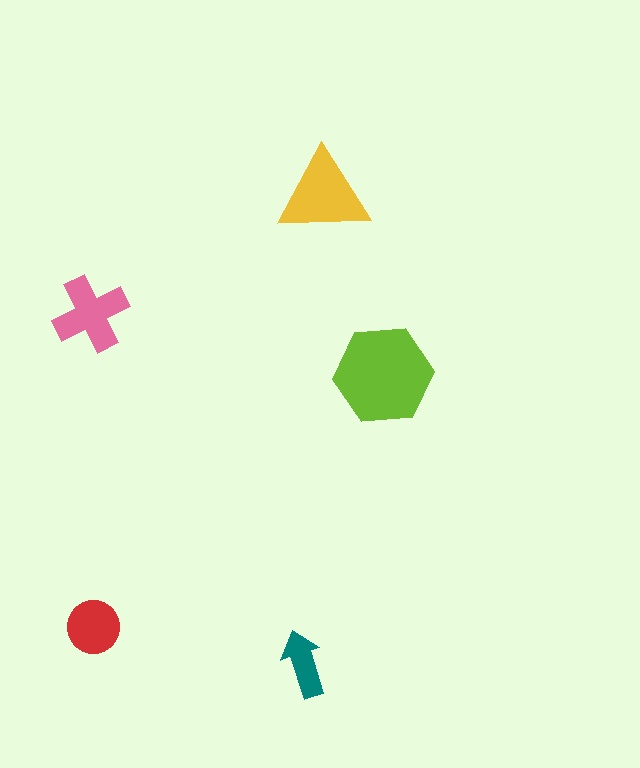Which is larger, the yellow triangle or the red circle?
The yellow triangle.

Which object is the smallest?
The teal arrow.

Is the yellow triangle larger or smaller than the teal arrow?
Larger.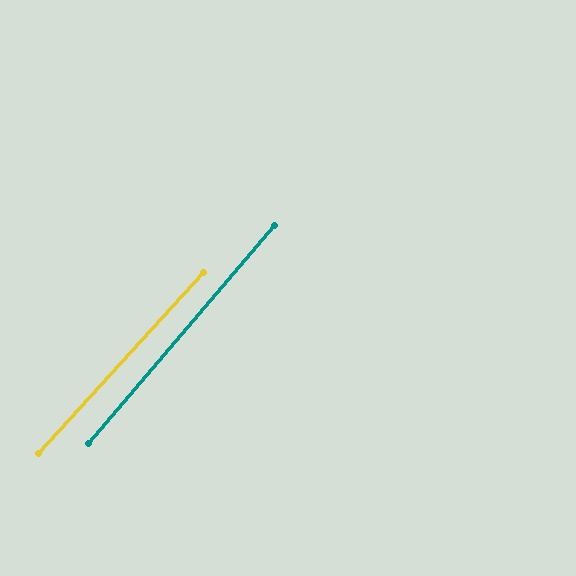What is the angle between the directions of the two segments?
Approximately 2 degrees.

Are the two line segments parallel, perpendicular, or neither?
Parallel — their directions differ by only 1.9°.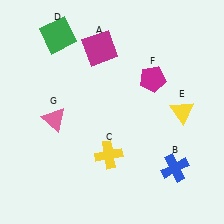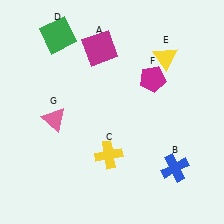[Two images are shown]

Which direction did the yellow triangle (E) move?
The yellow triangle (E) moved up.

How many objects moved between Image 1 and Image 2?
1 object moved between the two images.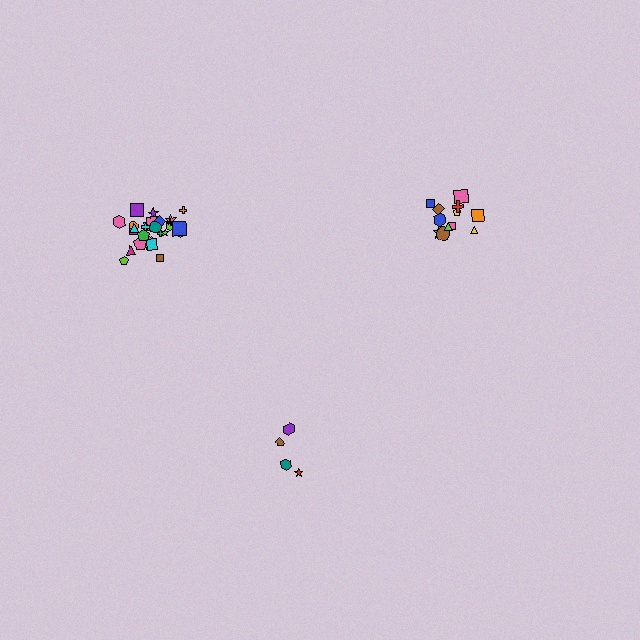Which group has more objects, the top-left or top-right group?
The top-left group.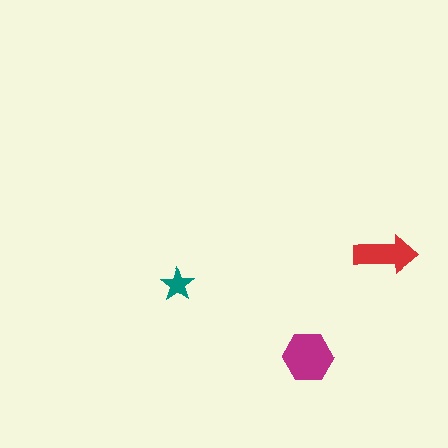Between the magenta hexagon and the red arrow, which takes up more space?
The magenta hexagon.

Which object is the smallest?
The teal star.